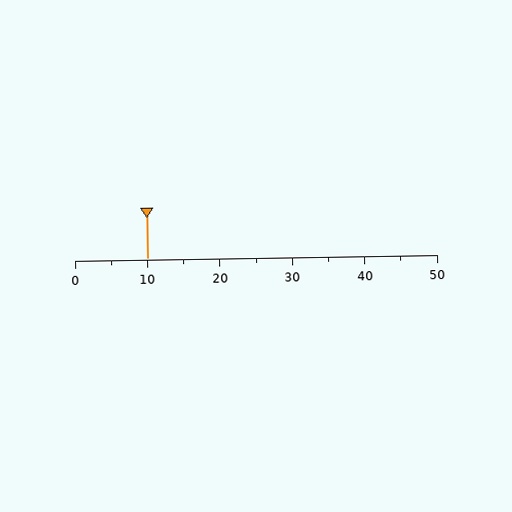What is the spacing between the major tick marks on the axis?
The major ticks are spaced 10 apart.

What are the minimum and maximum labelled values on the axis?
The axis runs from 0 to 50.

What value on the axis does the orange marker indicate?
The marker indicates approximately 10.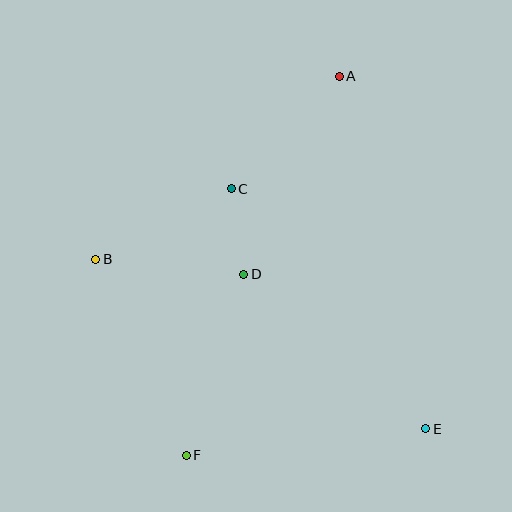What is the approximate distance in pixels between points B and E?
The distance between B and E is approximately 371 pixels.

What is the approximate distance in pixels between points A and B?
The distance between A and B is approximately 305 pixels.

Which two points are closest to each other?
Points C and D are closest to each other.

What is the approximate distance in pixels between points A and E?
The distance between A and E is approximately 363 pixels.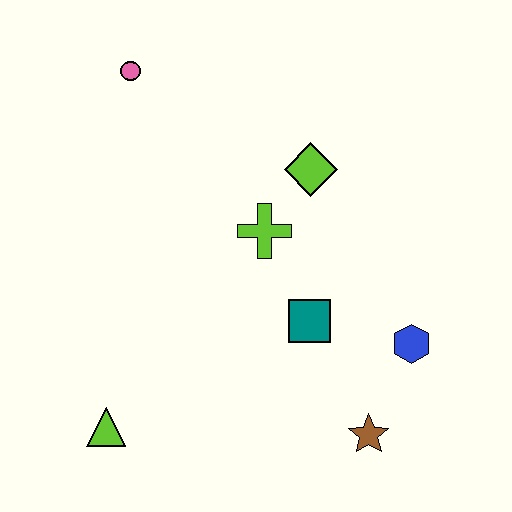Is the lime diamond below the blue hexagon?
No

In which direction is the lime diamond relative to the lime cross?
The lime diamond is above the lime cross.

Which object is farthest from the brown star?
The pink circle is farthest from the brown star.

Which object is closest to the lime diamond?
The lime cross is closest to the lime diamond.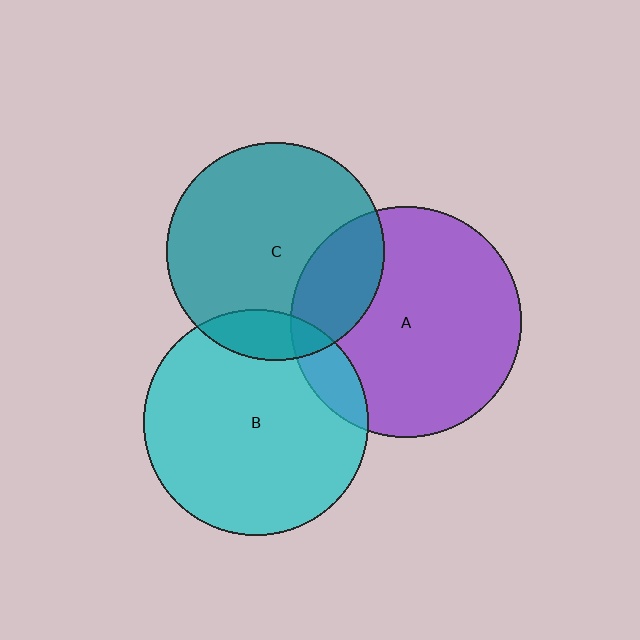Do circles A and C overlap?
Yes.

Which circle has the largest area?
Circle A (purple).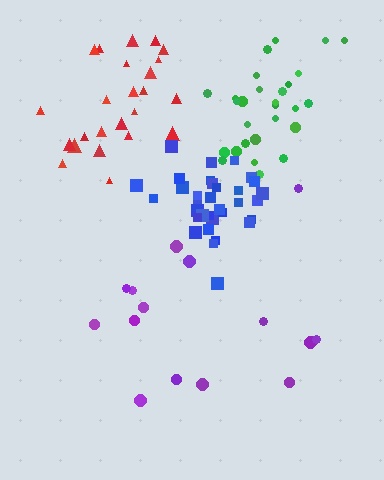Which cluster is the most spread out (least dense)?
Purple.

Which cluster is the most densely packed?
Blue.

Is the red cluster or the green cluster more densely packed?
Green.